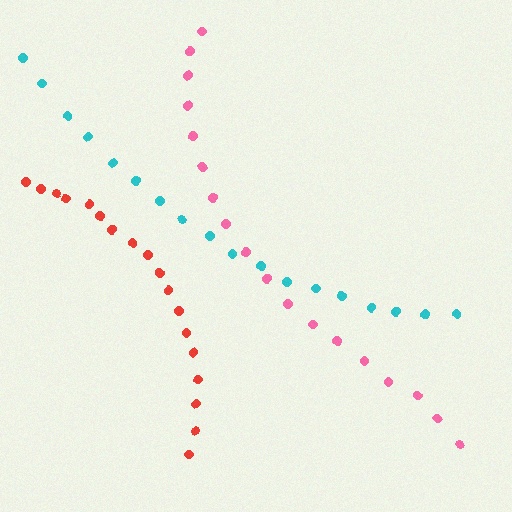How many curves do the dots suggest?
There are 3 distinct paths.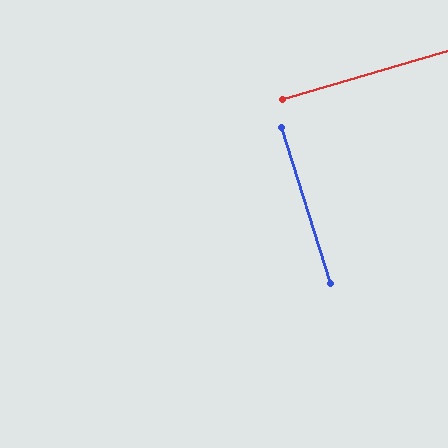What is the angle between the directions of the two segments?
Approximately 89 degrees.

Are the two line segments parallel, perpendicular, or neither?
Perpendicular — they meet at approximately 89°.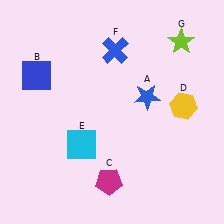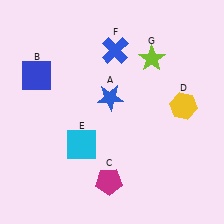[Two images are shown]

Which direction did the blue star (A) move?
The blue star (A) moved left.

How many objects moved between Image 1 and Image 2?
2 objects moved between the two images.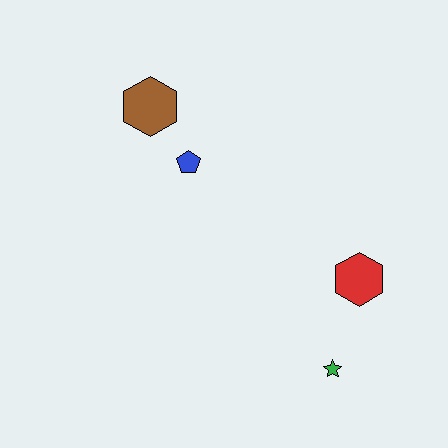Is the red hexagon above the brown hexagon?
No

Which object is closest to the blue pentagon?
The brown hexagon is closest to the blue pentagon.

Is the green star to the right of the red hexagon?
No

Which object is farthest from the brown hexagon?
The green star is farthest from the brown hexagon.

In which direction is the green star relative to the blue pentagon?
The green star is below the blue pentagon.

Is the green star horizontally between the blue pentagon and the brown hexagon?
No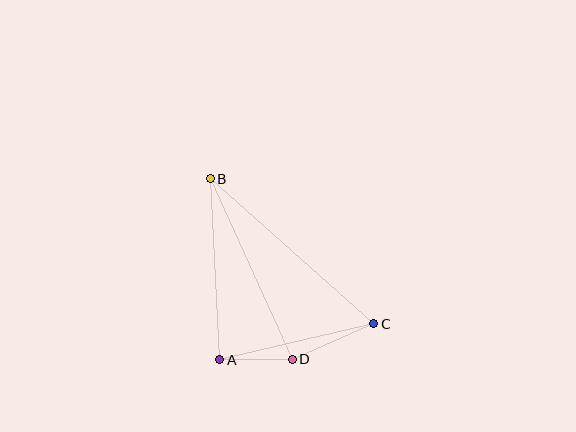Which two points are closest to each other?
Points A and D are closest to each other.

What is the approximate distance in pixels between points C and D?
The distance between C and D is approximately 89 pixels.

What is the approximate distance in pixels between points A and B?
The distance between A and B is approximately 181 pixels.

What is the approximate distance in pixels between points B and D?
The distance between B and D is approximately 198 pixels.